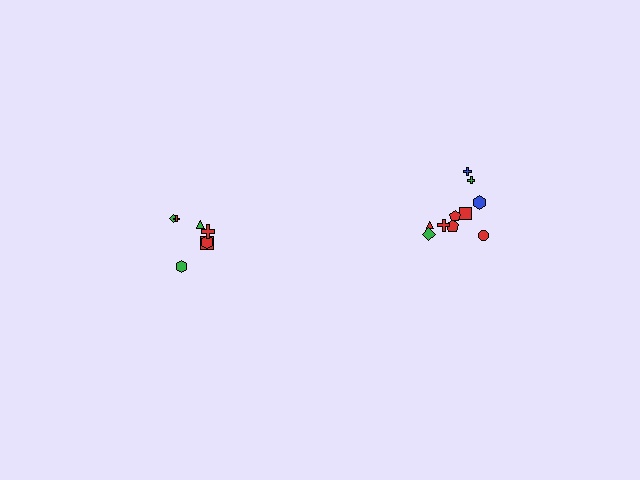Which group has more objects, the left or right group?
The right group.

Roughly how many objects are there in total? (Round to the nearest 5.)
Roughly 15 objects in total.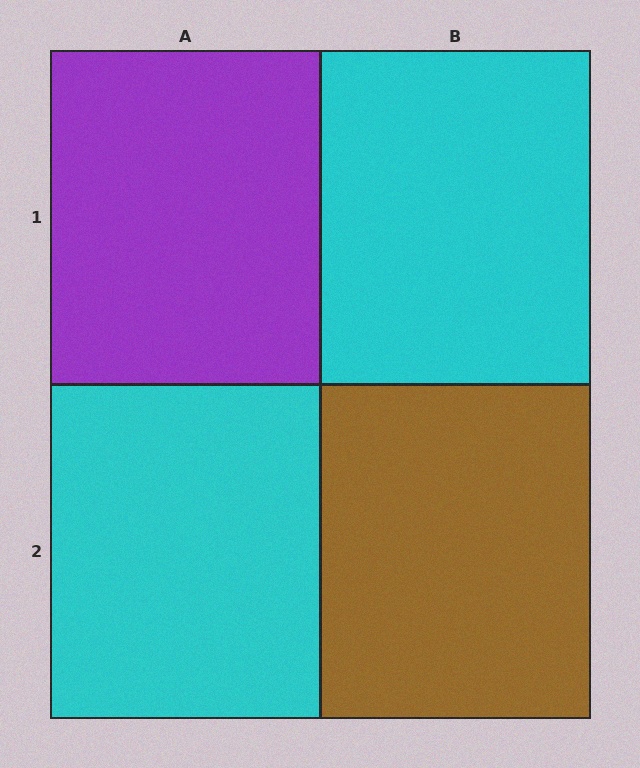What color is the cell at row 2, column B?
Brown.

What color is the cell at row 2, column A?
Cyan.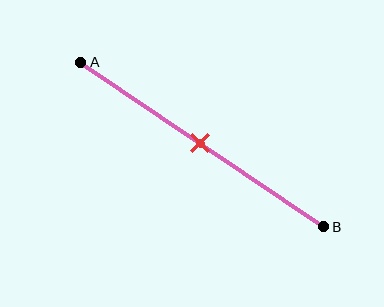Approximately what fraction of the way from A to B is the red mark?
The red mark is approximately 50% of the way from A to B.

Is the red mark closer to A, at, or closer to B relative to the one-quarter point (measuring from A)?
The red mark is closer to point B than the one-quarter point of segment AB.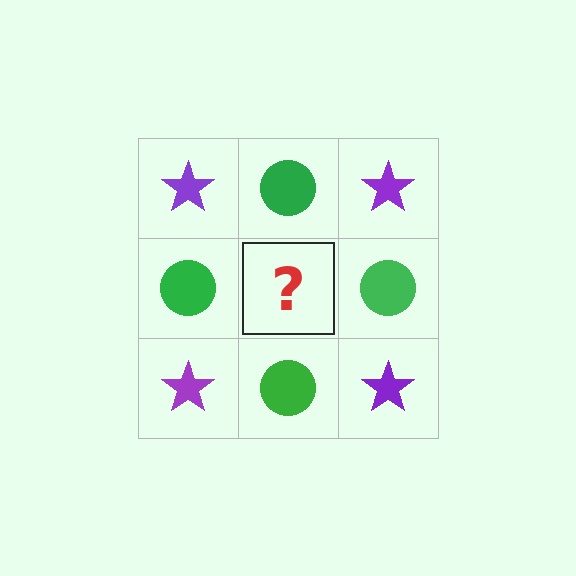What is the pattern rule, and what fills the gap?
The rule is that it alternates purple star and green circle in a checkerboard pattern. The gap should be filled with a purple star.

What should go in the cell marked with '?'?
The missing cell should contain a purple star.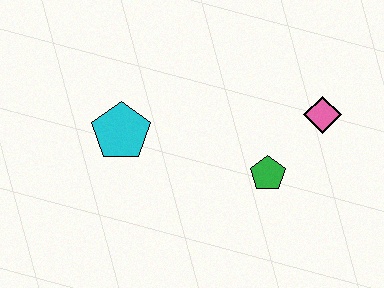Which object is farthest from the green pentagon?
The cyan pentagon is farthest from the green pentagon.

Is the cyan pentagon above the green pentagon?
Yes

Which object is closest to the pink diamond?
The green pentagon is closest to the pink diamond.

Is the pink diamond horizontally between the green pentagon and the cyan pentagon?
No